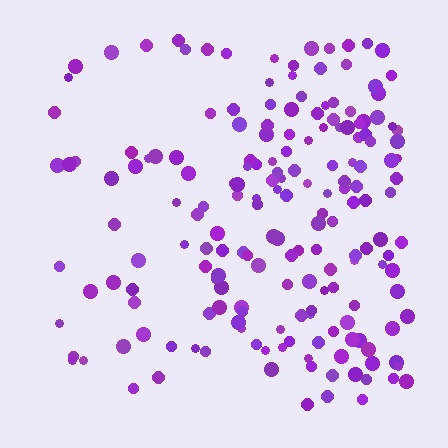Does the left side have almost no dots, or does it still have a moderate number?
Still a moderate number, just noticeably fewer than the right.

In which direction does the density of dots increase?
From left to right, with the right side densest.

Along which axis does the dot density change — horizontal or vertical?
Horizontal.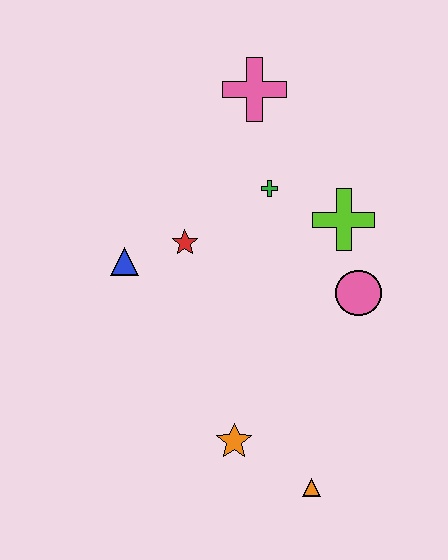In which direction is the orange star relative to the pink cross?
The orange star is below the pink cross.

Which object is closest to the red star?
The blue triangle is closest to the red star.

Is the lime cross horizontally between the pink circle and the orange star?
Yes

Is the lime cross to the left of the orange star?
No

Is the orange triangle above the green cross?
No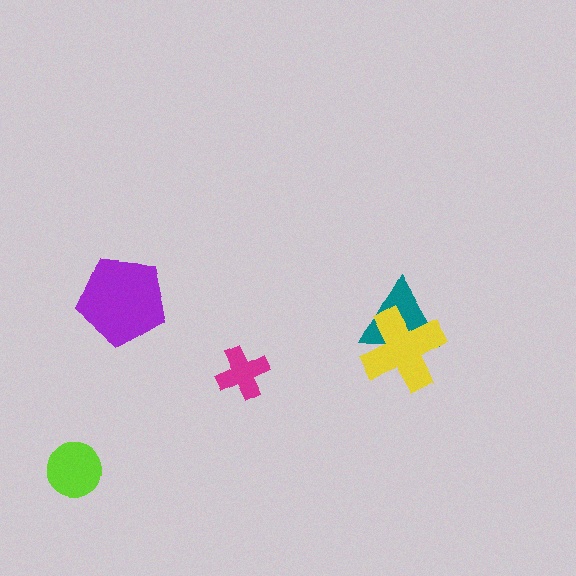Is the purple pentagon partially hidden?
No, no other shape covers it.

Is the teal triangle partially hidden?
Yes, it is partially covered by another shape.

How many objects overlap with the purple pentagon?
0 objects overlap with the purple pentagon.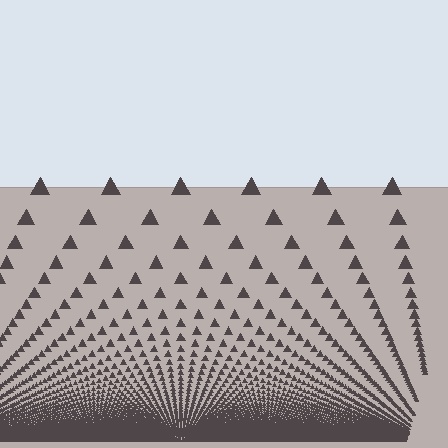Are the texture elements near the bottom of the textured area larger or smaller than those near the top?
Smaller. The gradient is inverted — elements near the bottom are smaller and denser.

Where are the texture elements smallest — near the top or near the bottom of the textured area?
Near the bottom.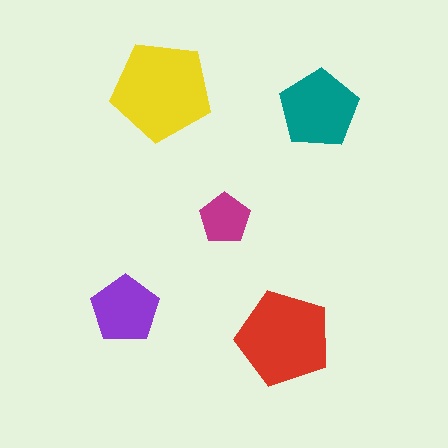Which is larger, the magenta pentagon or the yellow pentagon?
The yellow one.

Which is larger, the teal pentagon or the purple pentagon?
The teal one.